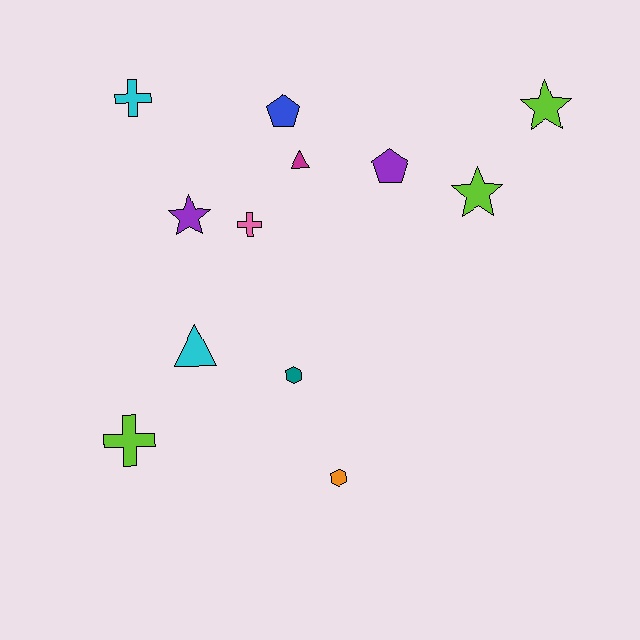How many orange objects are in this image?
There is 1 orange object.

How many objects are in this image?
There are 12 objects.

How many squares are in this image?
There are no squares.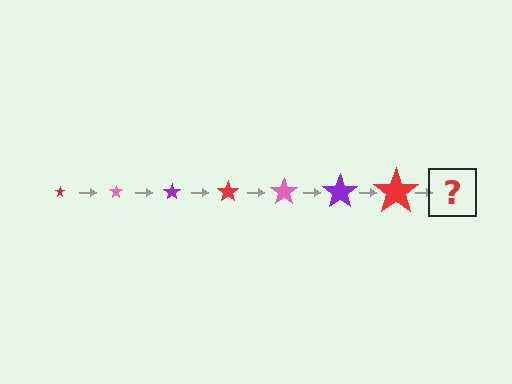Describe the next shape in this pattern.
It should be a pink star, larger than the previous one.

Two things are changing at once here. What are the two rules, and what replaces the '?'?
The two rules are that the star grows larger each step and the color cycles through red, pink, and purple. The '?' should be a pink star, larger than the previous one.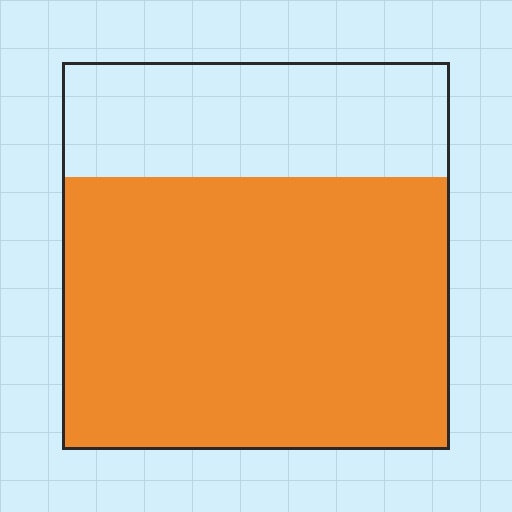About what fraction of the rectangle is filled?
About two thirds (2/3).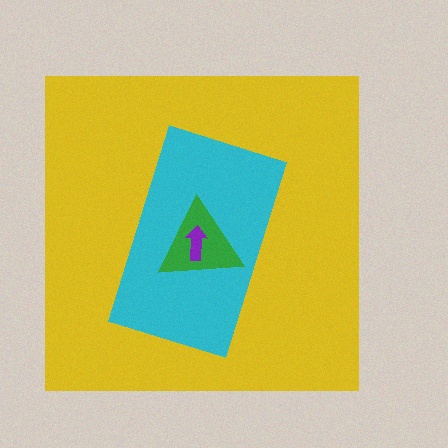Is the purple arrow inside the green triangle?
Yes.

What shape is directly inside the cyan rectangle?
The green triangle.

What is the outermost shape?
The yellow square.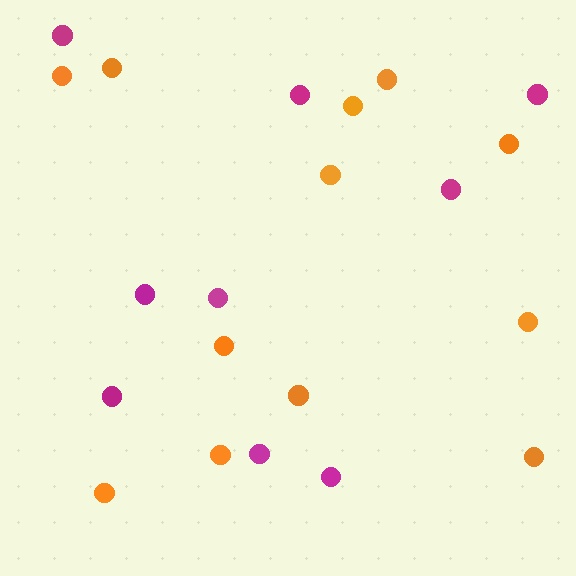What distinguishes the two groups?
There are 2 groups: one group of orange circles (12) and one group of magenta circles (9).